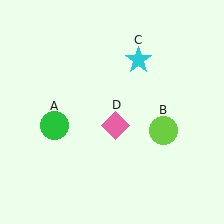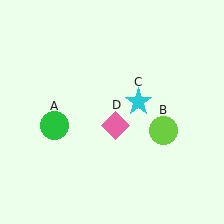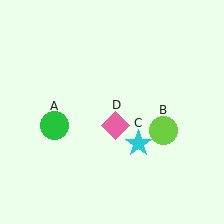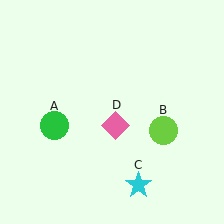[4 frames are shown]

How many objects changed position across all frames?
1 object changed position: cyan star (object C).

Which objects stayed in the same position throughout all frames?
Green circle (object A) and lime circle (object B) and pink diamond (object D) remained stationary.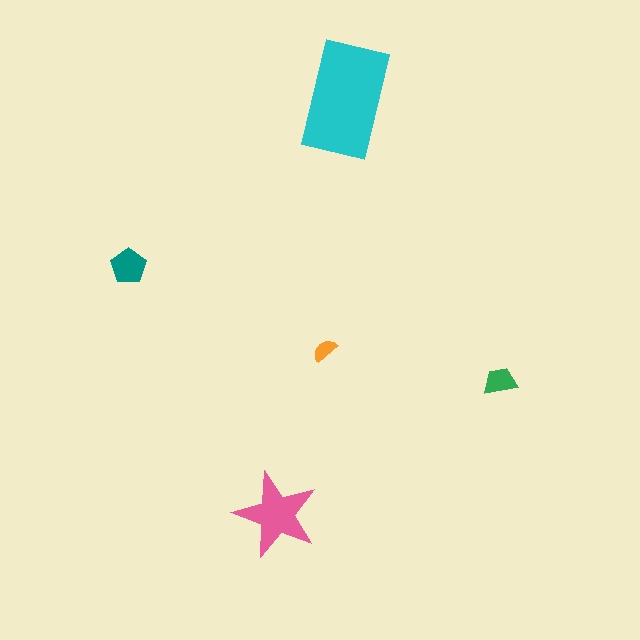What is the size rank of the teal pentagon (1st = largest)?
3rd.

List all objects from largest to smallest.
The cyan rectangle, the pink star, the teal pentagon, the green trapezoid, the orange semicircle.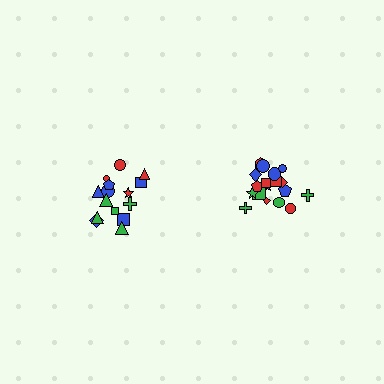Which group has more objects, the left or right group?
The right group.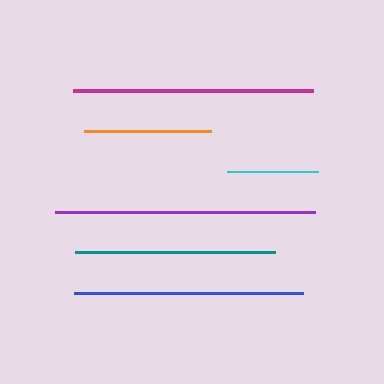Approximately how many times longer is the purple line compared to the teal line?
The purple line is approximately 1.3 times the length of the teal line.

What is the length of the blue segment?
The blue segment is approximately 229 pixels long.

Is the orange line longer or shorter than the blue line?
The blue line is longer than the orange line.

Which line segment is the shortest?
The cyan line is the shortest at approximately 92 pixels.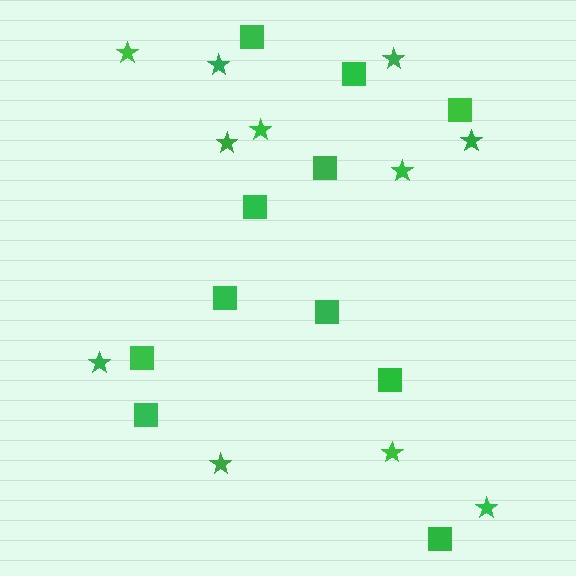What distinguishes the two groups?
There are 2 groups: one group of squares (11) and one group of stars (11).